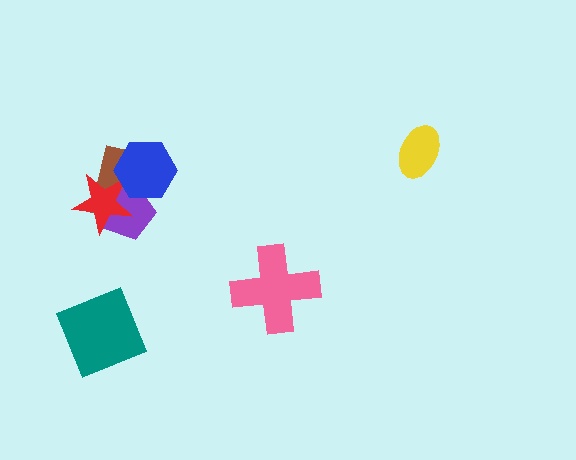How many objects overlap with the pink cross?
0 objects overlap with the pink cross.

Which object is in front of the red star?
The blue hexagon is in front of the red star.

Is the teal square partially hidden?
No, no other shape covers it.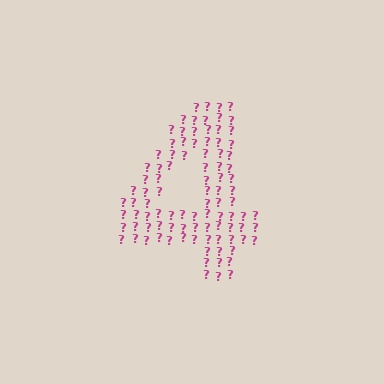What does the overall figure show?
The overall figure shows the digit 4.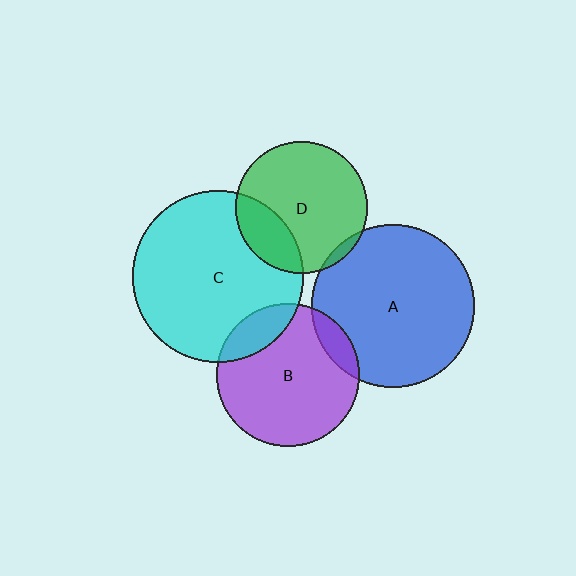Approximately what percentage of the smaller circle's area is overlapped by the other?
Approximately 10%.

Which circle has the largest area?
Circle C (cyan).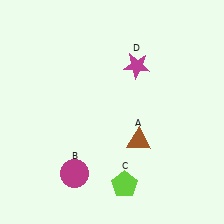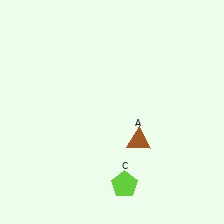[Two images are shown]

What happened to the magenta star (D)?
The magenta star (D) was removed in Image 2. It was in the top-right area of Image 1.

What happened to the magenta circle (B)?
The magenta circle (B) was removed in Image 2. It was in the bottom-left area of Image 1.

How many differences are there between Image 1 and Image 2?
There are 2 differences between the two images.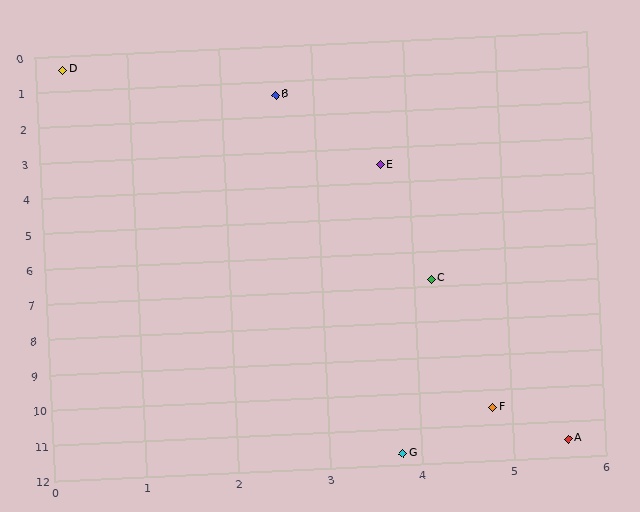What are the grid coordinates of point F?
Point F is at approximately (4.8, 10.5).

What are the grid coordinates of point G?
Point G is at approximately (3.8, 11.7).